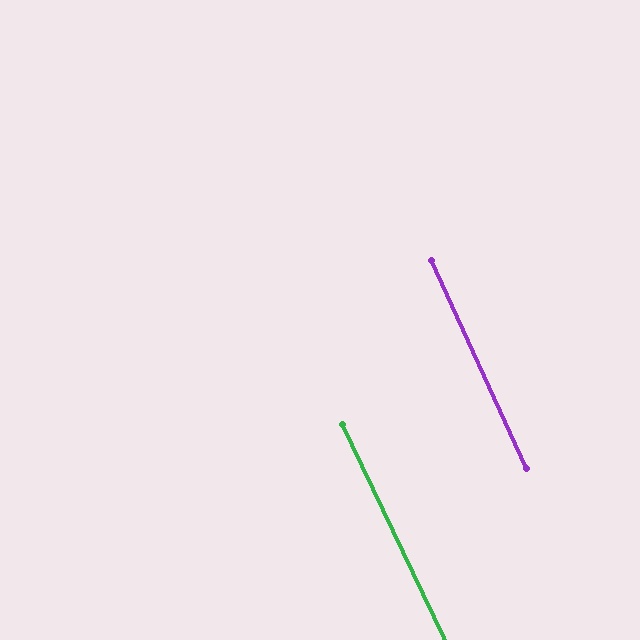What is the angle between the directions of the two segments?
Approximately 1 degree.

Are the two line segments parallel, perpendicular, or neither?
Parallel — their directions differ by only 1.0°.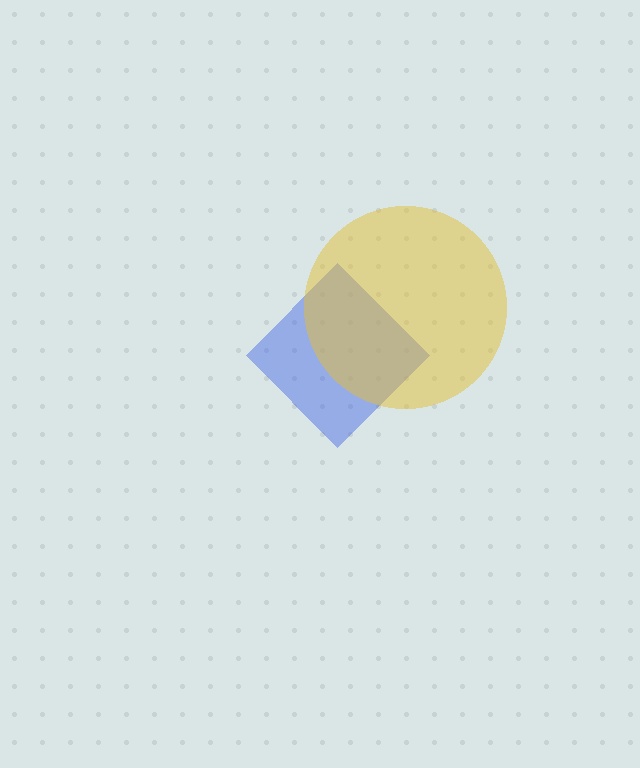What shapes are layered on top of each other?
The layered shapes are: a blue diamond, a yellow circle.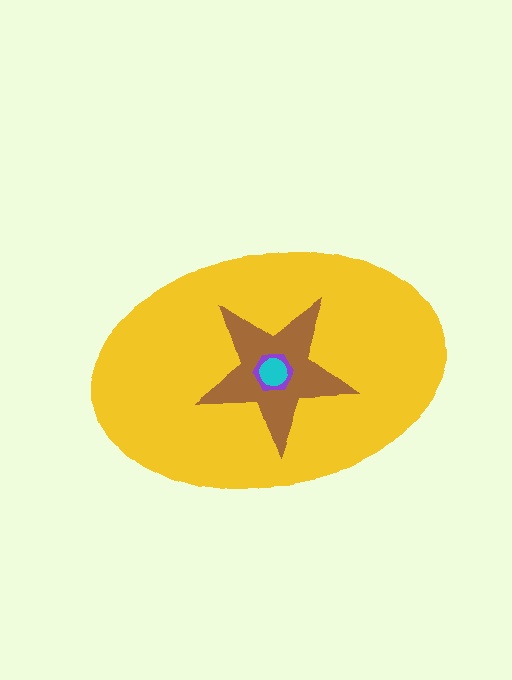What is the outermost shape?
The yellow ellipse.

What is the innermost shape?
The cyan circle.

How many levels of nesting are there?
4.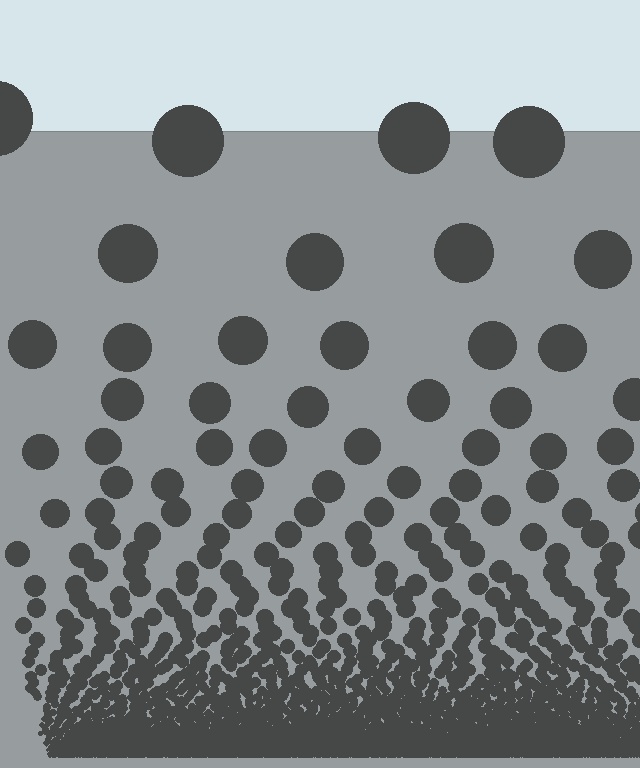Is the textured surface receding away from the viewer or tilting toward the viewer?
The surface appears to tilt toward the viewer. Texture elements get larger and sparser toward the top.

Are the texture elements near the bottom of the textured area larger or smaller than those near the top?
Smaller. The gradient is inverted — elements near the bottom are smaller and denser.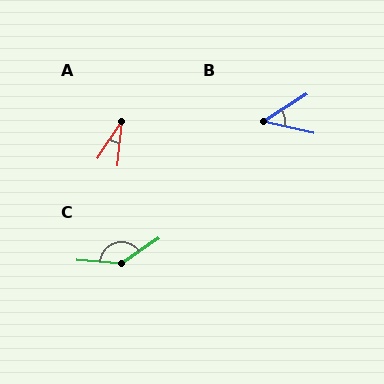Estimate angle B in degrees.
Approximately 45 degrees.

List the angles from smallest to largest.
A (28°), B (45°), C (141°).